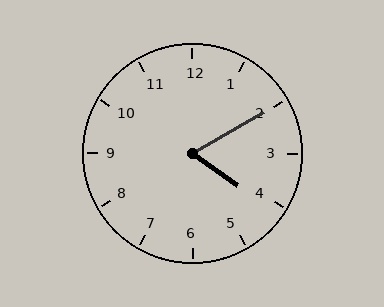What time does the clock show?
4:10.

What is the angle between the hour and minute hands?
Approximately 65 degrees.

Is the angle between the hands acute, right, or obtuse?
It is acute.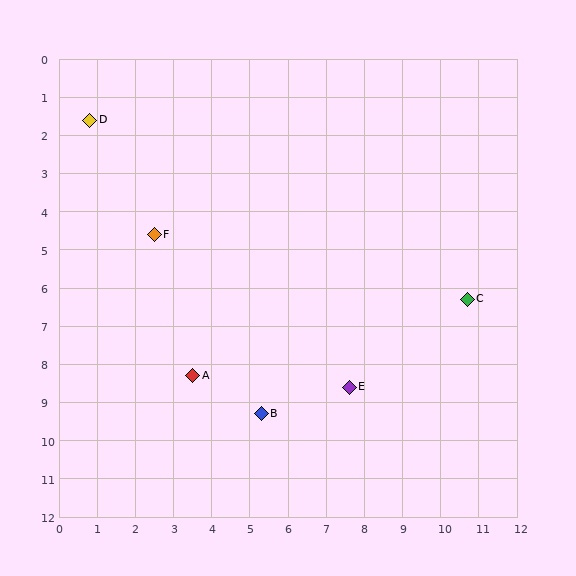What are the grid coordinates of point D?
Point D is at approximately (0.8, 1.6).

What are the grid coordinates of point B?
Point B is at approximately (5.3, 9.3).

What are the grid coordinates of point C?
Point C is at approximately (10.7, 6.3).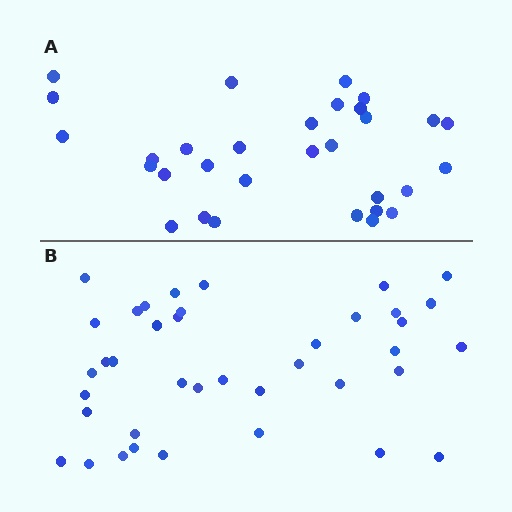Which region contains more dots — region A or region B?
Region B (the bottom region) has more dots.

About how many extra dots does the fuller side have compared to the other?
Region B has roughly 8 or so more dots than region A.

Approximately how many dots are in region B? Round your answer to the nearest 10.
About 40 dots. (The exact count is 39, which rounds to 40.)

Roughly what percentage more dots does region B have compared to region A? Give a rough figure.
About 25% more.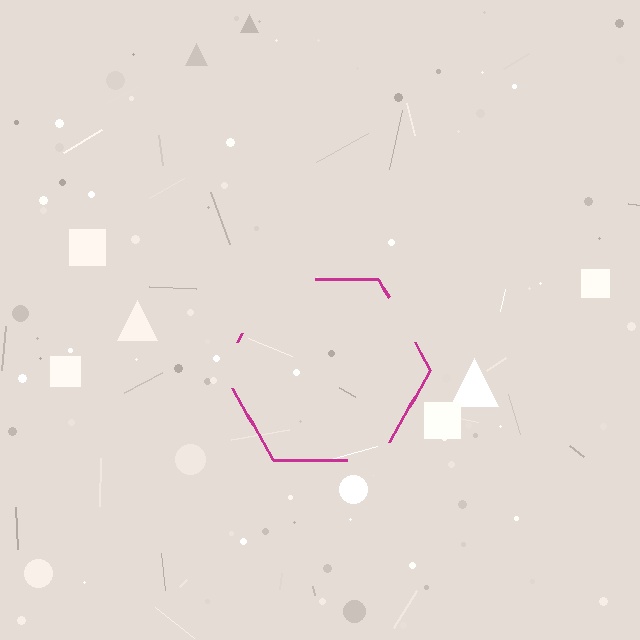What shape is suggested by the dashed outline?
The dashed outline suggests a hexagon.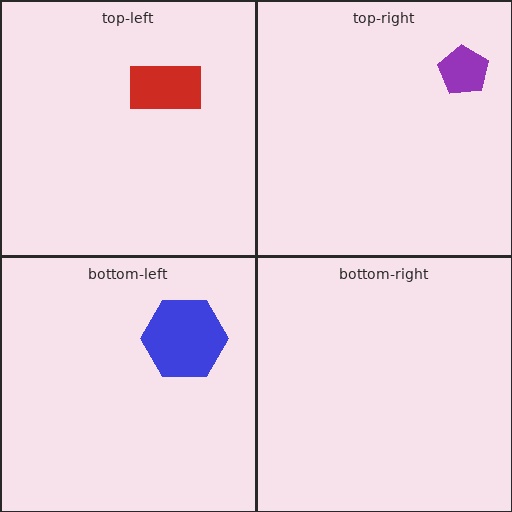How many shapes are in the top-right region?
1.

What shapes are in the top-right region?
The purple pentagon.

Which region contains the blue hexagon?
The bottom-left region.